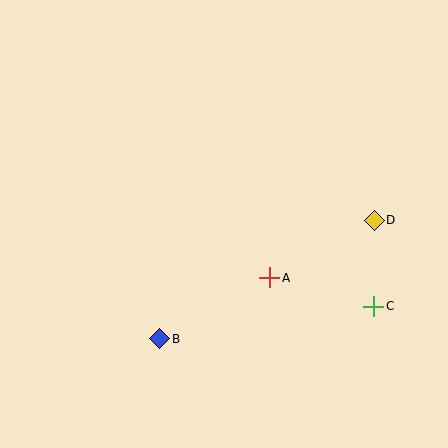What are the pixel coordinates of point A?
Point A is at (269, 278).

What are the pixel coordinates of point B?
Point B is at (160, 339).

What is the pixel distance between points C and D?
The distance between C and D is 86 pixels.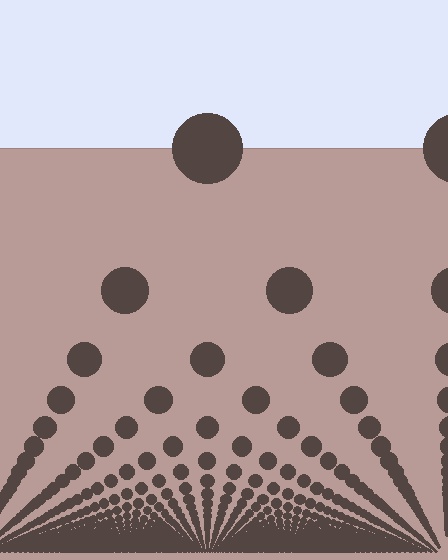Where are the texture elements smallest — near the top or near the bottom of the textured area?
Near the bottom.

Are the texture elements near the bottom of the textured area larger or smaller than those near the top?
Smaller. The gradient is inverted — elements near the bottom are smaller and denser.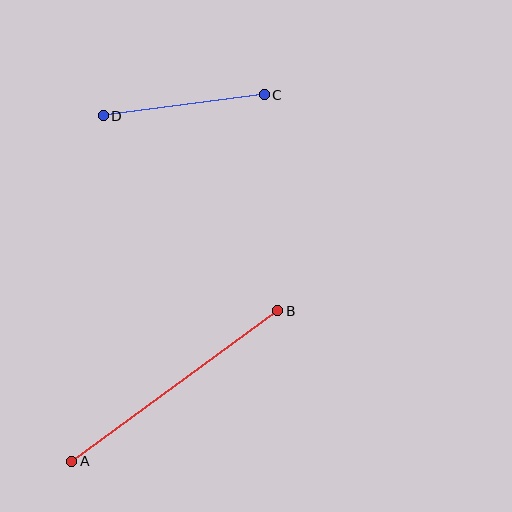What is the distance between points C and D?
The distance is approximately 162 pixels.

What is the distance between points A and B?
The distance is approximately 255 pixels.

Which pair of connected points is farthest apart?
Points A and B are farthest apart.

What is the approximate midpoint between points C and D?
The midpoint is at approximately (184, 105) pixels.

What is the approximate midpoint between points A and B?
The midpoint is at approximately (175, 386) pixels.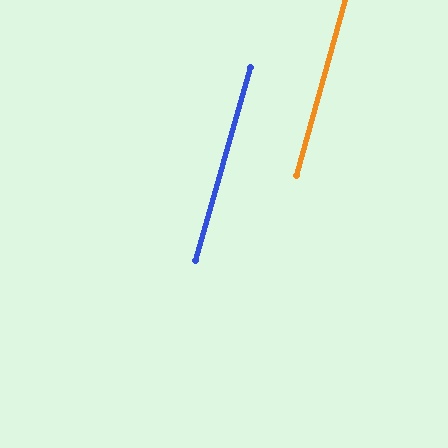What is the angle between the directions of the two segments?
Approximately 1 degree.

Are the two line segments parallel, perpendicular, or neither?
Parallel — their directions differ by only 0.8°.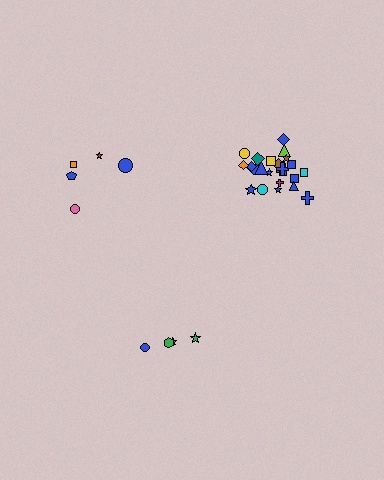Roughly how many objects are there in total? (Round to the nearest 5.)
Roughly 35 objects in total.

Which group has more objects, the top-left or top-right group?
The top-right group.